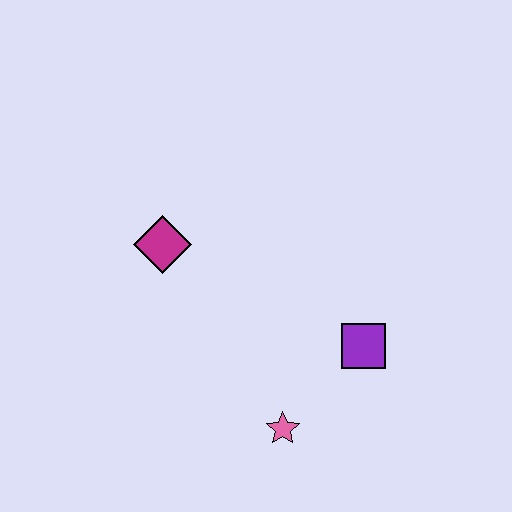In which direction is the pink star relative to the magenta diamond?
The pink star is below the magenta diamond.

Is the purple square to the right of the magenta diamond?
Yes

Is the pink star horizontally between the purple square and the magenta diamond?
Yes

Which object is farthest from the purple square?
The magenta diamond is farthest from the purple square.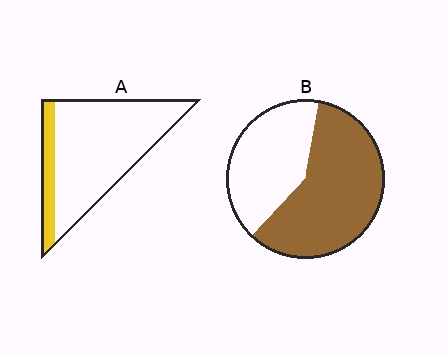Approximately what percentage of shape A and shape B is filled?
A is approximately 15% and B is approximately 60%.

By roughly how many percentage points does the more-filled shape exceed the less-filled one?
By roughly 45 percentage points (B over A).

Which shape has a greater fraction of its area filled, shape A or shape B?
Shape B.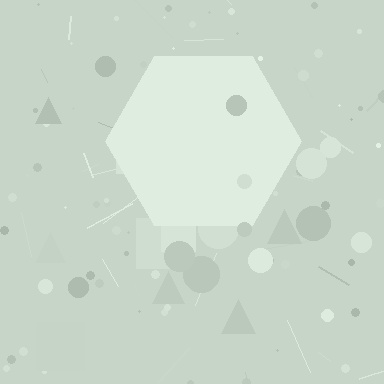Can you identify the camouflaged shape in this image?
The camouflaged shape is a hexagon.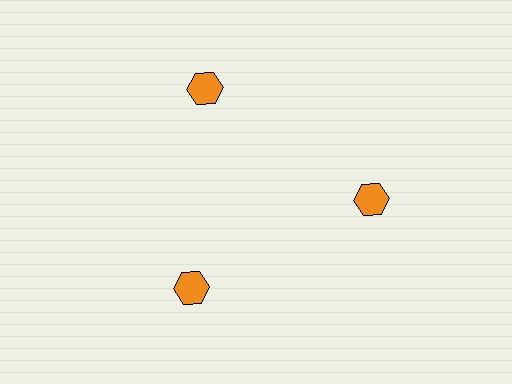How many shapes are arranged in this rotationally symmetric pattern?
There are 3 shapes, arranged in 3 groups of 1.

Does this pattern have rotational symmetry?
Yes, this pattern has 3-fold rotational symmetry. It looks the same after rotating 120 degrees around the center.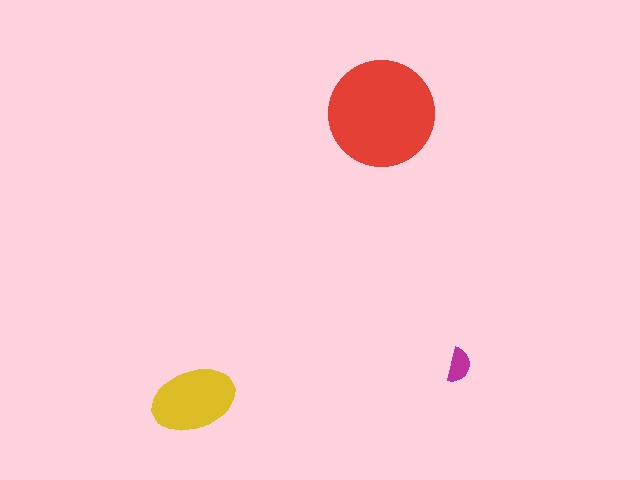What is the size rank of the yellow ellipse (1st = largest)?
2nd.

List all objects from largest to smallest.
The red circle, the yellow ellipse, the magenta semicircle.